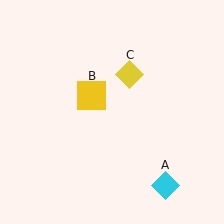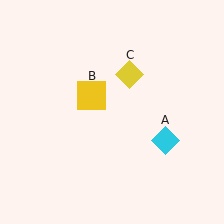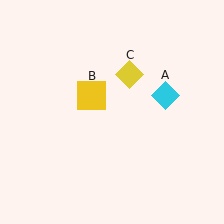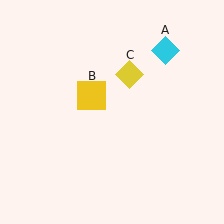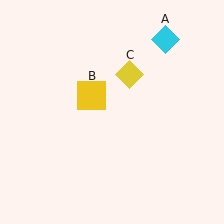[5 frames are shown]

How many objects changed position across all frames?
1 object changed position: cyan diamond (object A).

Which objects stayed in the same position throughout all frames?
Yellow square (object B) and yellow diamond (object C) remained stationary.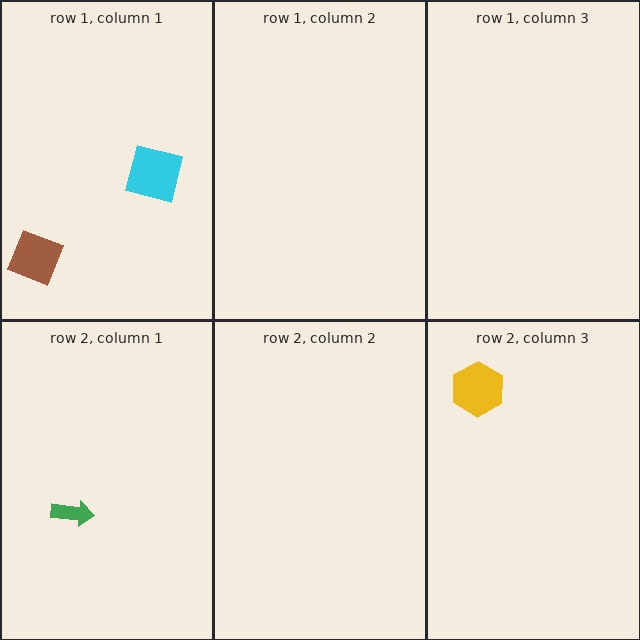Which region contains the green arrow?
The row 2, column 1 region.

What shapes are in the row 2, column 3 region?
The yellow hexagon.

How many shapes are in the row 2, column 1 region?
1.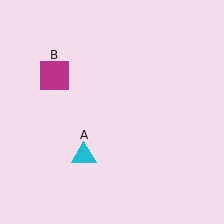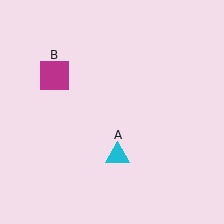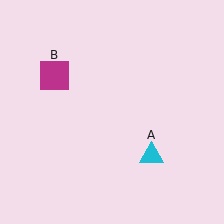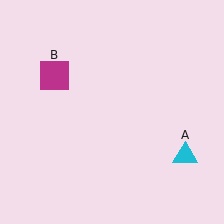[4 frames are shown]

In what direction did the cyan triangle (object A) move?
The cyan triangle (object A) moved right.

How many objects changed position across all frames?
1 object changed position: cyan triangle (object A).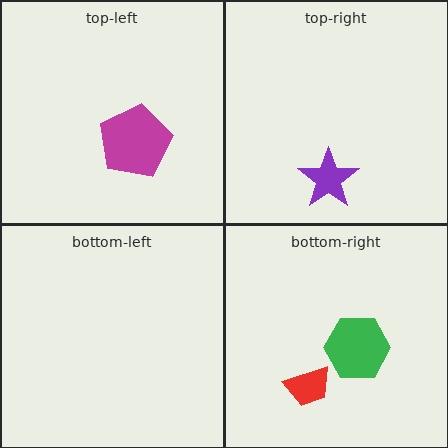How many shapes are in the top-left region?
1.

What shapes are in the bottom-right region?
The green hexagon, the red trapezoid.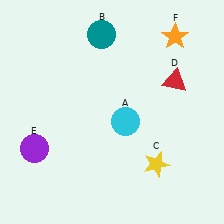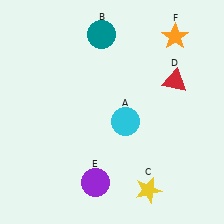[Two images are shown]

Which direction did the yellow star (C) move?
The yellow star (C) moved down.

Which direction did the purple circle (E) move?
The purple circle (E) moved right.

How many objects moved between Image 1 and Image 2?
2 objects moved between the two images.